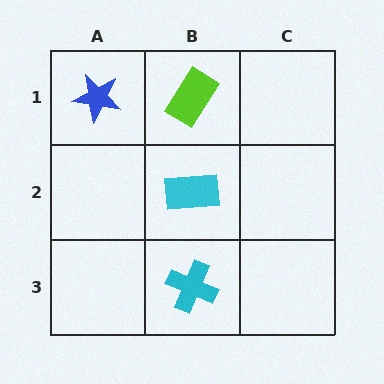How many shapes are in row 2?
1 shape.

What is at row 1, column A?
A blue star.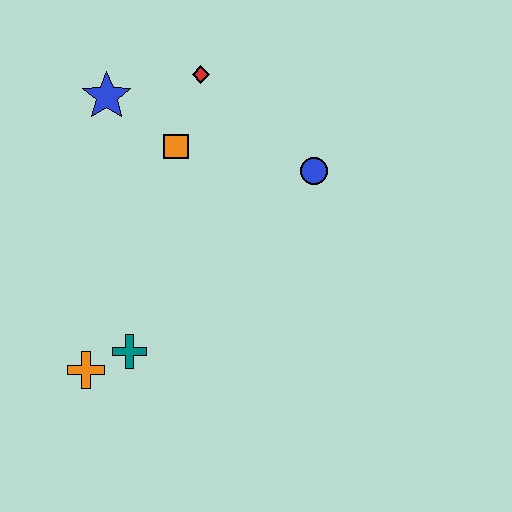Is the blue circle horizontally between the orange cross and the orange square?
No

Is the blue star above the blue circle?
Yes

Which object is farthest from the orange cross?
The red diamond is farthest from the orange cross.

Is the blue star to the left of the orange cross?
No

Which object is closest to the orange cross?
The teal cross is closest to the orange cross.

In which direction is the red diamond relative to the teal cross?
The red diamond is above the teal cross.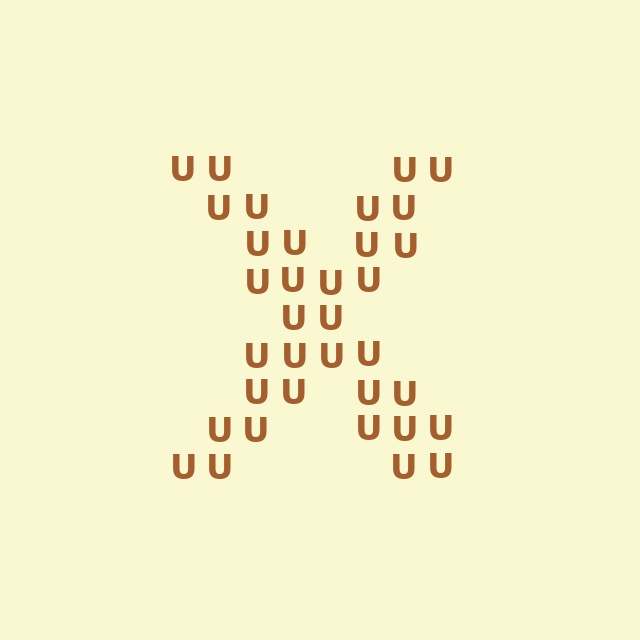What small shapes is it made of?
It is made of small letter U's.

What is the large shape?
The large shape is the letter X.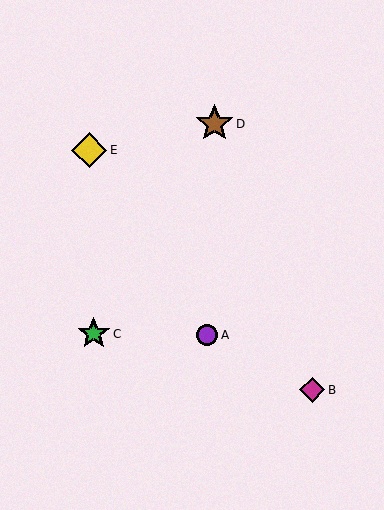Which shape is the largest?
The brown star (labeled D) is the largest.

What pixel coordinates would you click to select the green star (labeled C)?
Click at (94, 334) to select the green star C.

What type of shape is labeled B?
Shape B is a magenta diamond.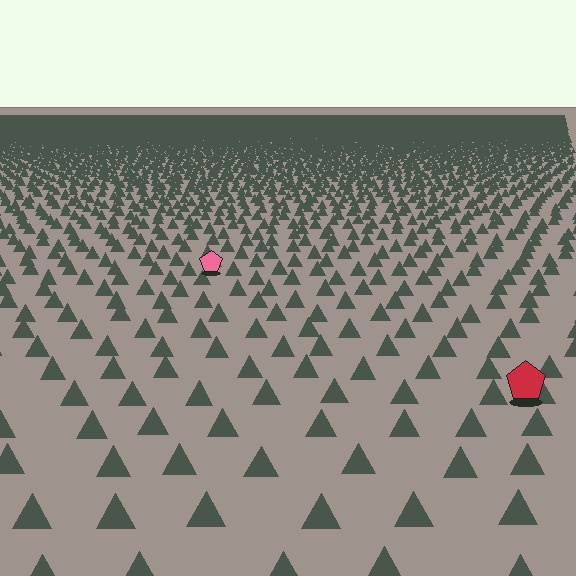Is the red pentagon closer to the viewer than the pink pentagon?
Yes. The red pentagon is closer — you can tell from the texture gradient: the ground texture is coarser near it.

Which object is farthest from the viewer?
The pink pentagon is farthest from the viewer. It appears smaller and the ground texture around it is denser.